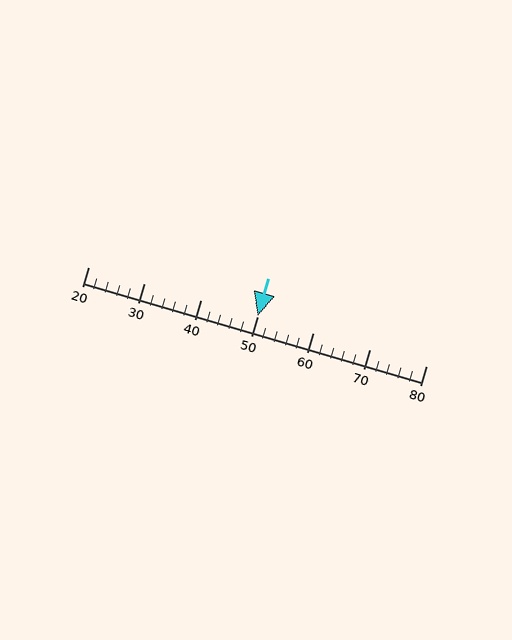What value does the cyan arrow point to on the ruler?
The cyan arrow points to approximately 50.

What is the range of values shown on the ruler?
The ruler shows values from 20 to 80.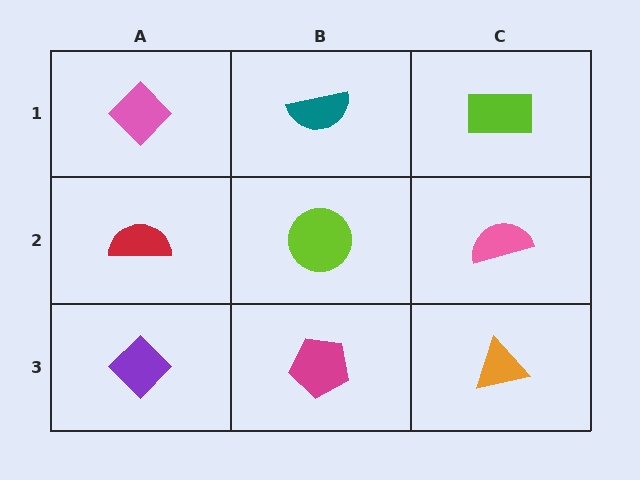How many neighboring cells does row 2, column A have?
3.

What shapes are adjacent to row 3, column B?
A lime circle (row 2, column B), a purple diamond (row 3, column A), an orange triangle (row 3, column C).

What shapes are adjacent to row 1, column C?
A pink semicircle (row 2, column C), a teal semicircle (row 1, column B).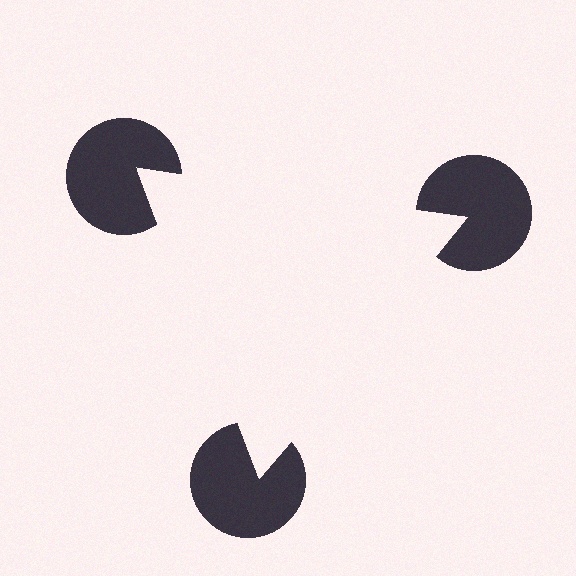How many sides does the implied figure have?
3 sides.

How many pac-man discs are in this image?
There are 3 — one at each vertex of the illusory triangle.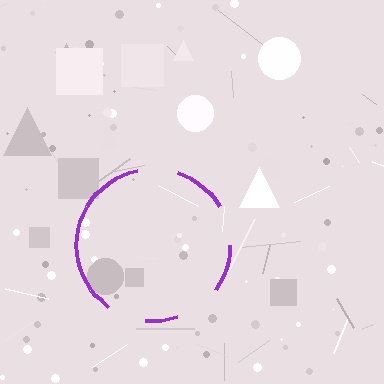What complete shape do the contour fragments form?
The contour fragments form a circle.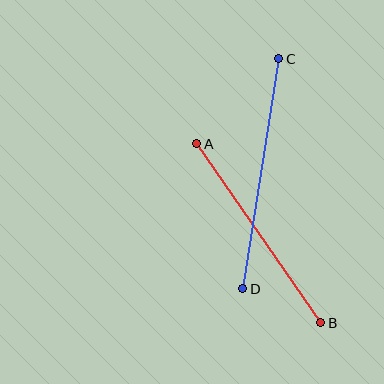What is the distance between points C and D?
The distance is approximately 232 pixels.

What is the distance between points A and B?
The distance is approximately 218 pixels.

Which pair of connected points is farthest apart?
Points C and D are farthest apart.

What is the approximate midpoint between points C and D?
The midpoint is at approximately (261, 174) pixels.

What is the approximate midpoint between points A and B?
The midpoint is at approximately (259, 233) pixels.